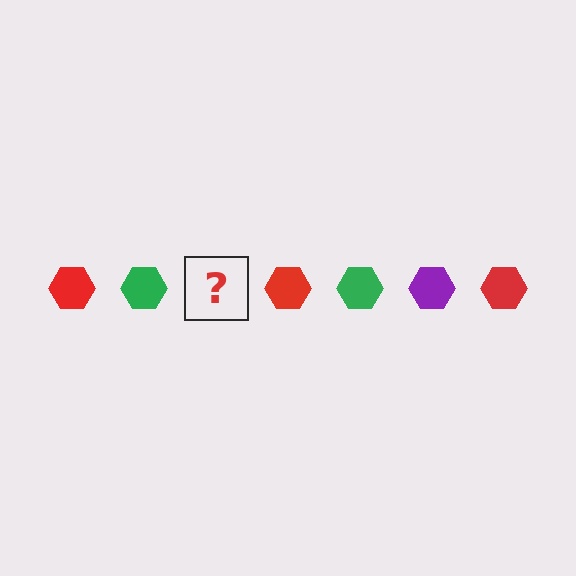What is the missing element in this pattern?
The missing element is a purple hexagon.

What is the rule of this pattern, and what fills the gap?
The rule is that the pattern cycles through red, green, purple hexagons. The gap should be filled with a purple hexagon.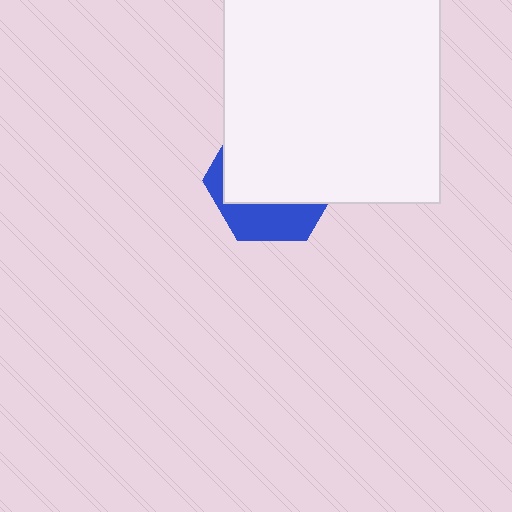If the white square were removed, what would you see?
You would see the complete blue hexagon.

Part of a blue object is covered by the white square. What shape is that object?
It is a hexagon.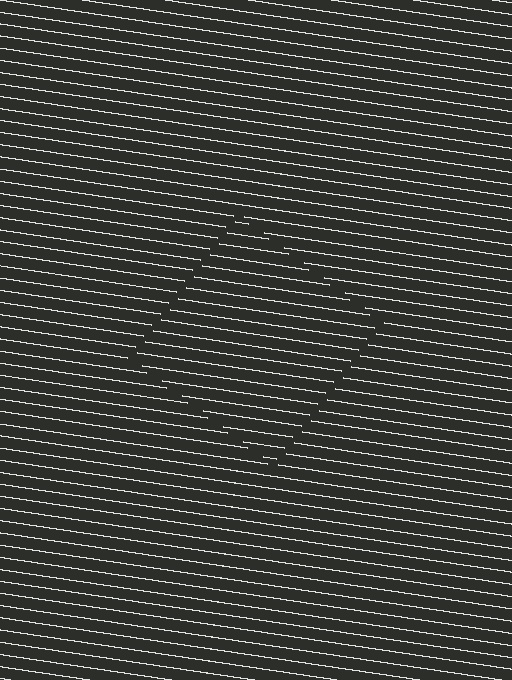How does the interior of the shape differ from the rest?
The interior of the shape contains the same grating, shifted by half a period — the contour is defined by the phase discontinuity where line-ends from the inner and outer gratings abut.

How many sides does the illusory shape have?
4 sides — the line-ends trace a square.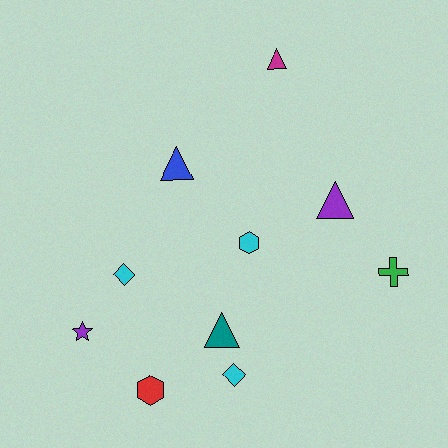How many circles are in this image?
There are no circles.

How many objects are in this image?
There are 10 objects.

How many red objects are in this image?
There is 1 red object.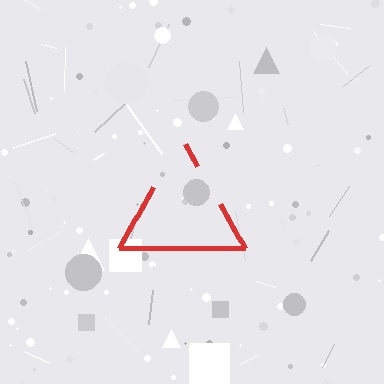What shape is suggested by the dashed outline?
The dashed outline suggests a triangle.